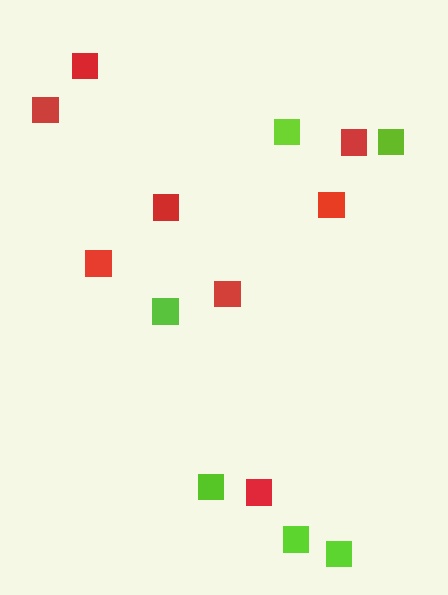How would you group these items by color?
There are 2 groups: one group of red squares (8) and one group of lime squares (6).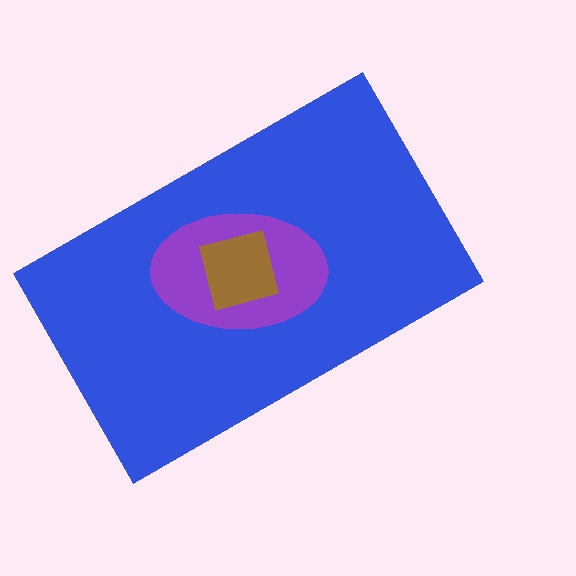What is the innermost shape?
The brown square.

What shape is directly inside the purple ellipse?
The brown square.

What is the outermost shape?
The blue rectangle.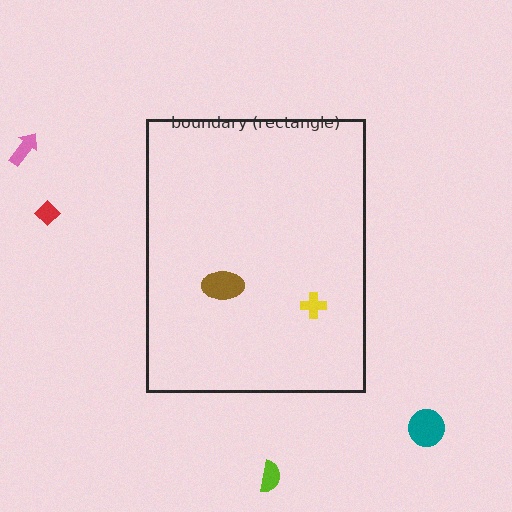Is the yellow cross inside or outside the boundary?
Inside.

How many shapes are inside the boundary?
2 inside, 4 outside.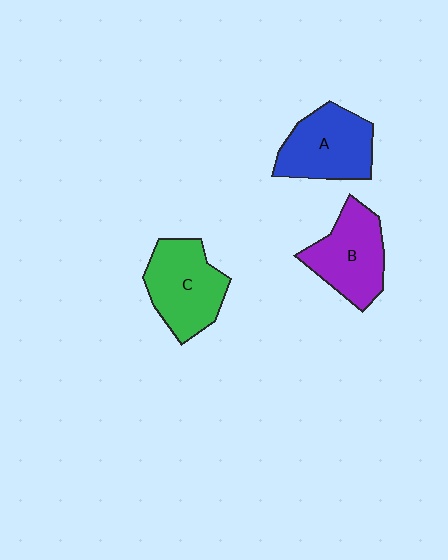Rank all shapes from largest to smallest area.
From largest to smallest: C (green), A (blue), B (purple).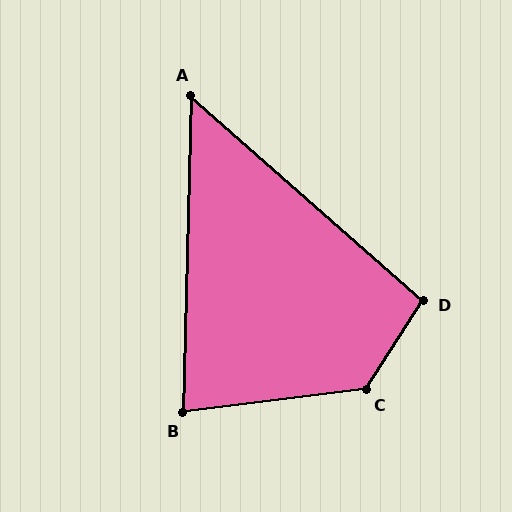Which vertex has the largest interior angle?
C, at approximately 130 degrees.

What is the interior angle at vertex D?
Approximately 99 degrees (obtuse).